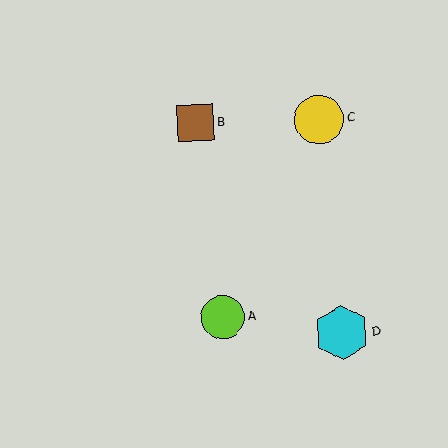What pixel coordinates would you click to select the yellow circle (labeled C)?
Click at (319, 120) to select the yellow circle C.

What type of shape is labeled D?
Shape D is a cyan hexagon.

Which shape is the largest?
The cyan hexagon (labeled D) is the largest.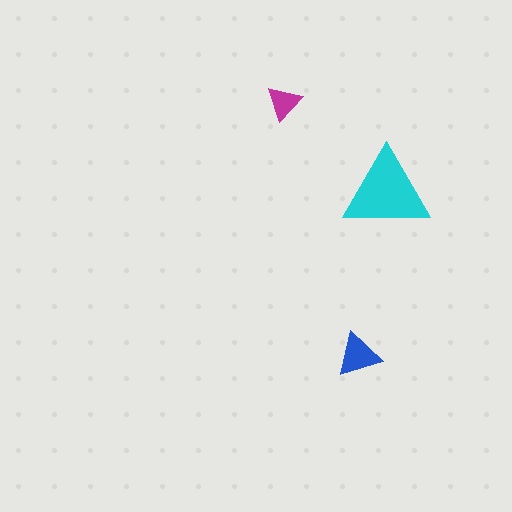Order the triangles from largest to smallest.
the cyan one, the blue one, the magenta one.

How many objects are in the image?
There are 3 objects in the image.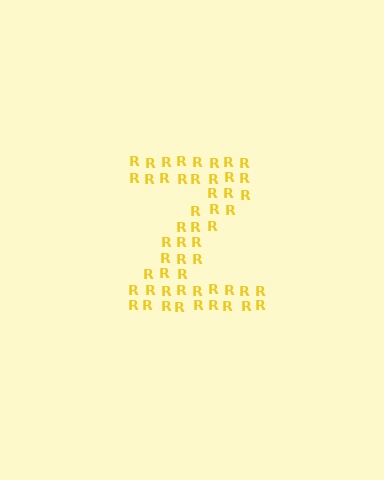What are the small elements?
The small elements are letter R's.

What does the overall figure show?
The overall figure shows the letter Z.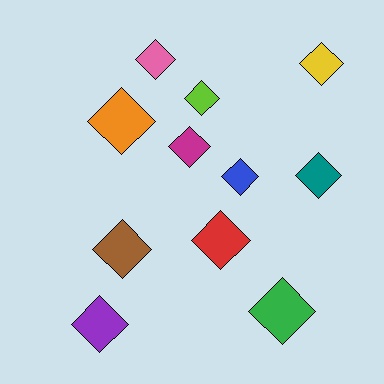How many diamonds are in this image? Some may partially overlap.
There are 11 diamonds.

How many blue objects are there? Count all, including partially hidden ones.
There is 1 blue object.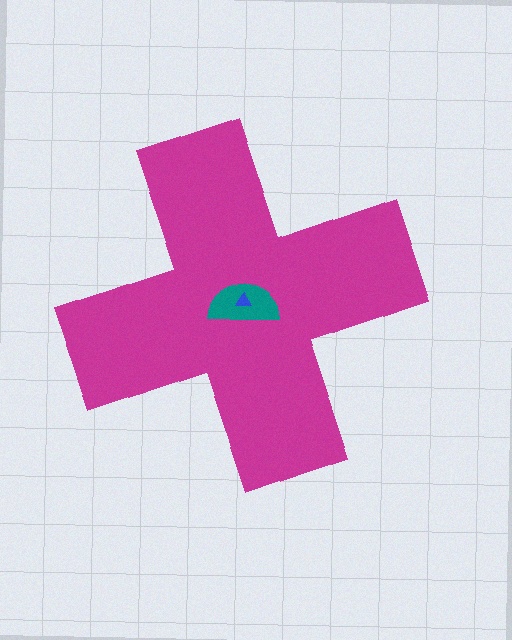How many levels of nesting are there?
3.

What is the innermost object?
The blue triangle.